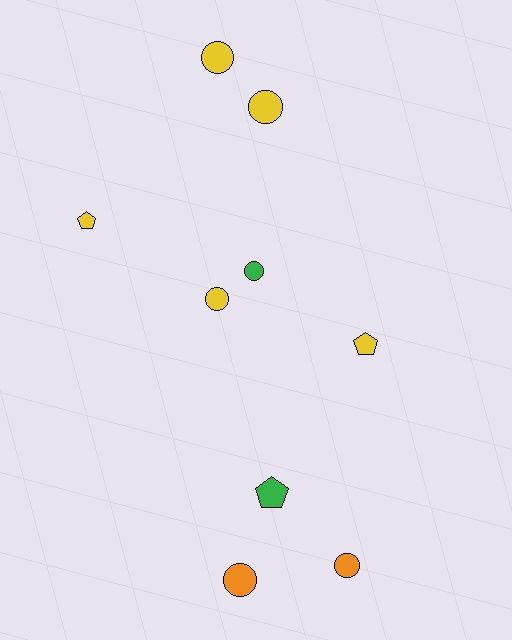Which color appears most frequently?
Yellow, with 5 objects.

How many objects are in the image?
There are 9 objects.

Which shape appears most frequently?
Circle, with 6 objects.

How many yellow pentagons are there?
There are 2 yellow pentagons.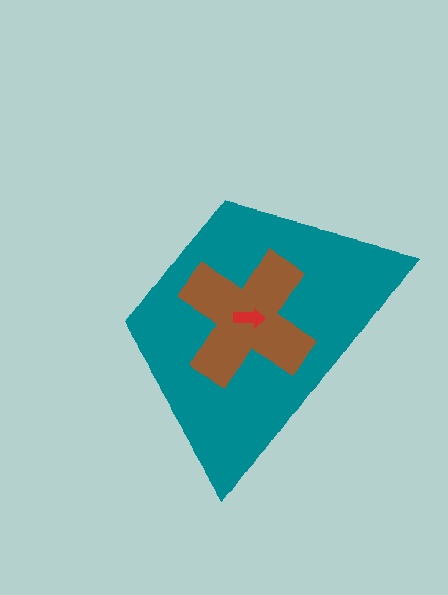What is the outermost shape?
The teal trapezoid.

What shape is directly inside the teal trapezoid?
The brown cross.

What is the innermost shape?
The red arrow.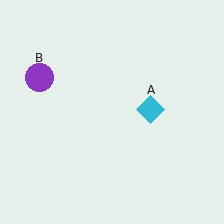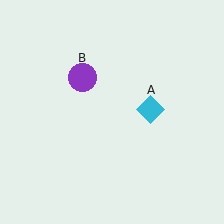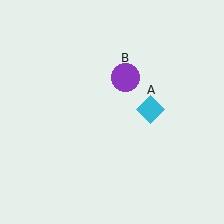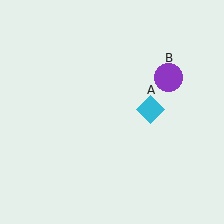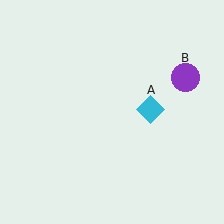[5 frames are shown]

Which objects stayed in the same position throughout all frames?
Cyan diamond (object A) remained stationary.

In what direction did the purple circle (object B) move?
The purple circle (object B) moved right.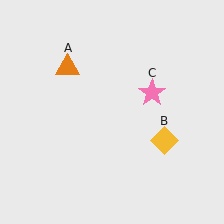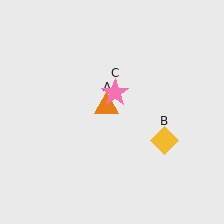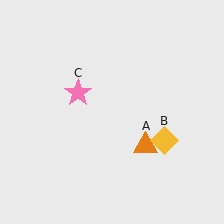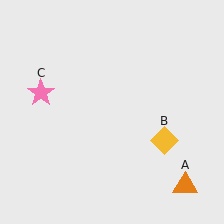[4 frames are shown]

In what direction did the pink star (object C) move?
The pink star (object C) moved left.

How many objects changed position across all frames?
2 objects changed position: orange triangle (object A), pink star (object C).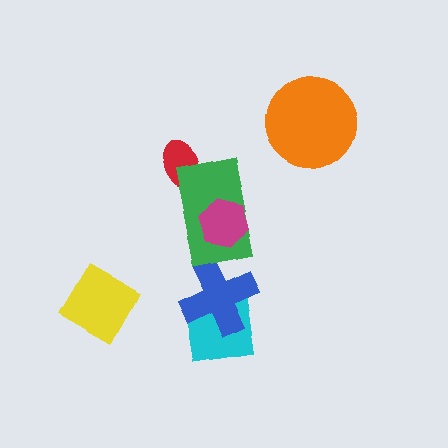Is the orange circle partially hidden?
No, no other shape covers it.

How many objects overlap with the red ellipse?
1 object overlaps with the red ellipse.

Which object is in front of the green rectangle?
The magenta hexagon is in front of the green rectangle.